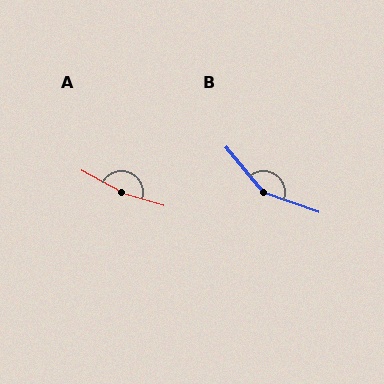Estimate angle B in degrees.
Approximately 149 degrees.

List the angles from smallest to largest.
B (149°), A (168°).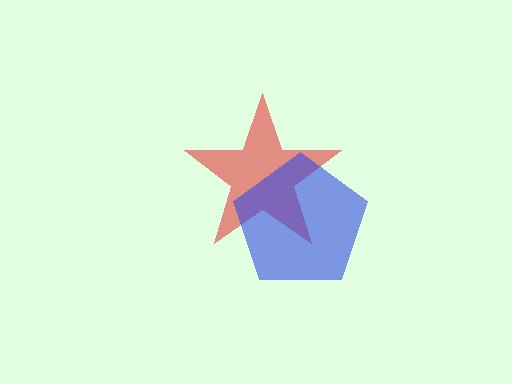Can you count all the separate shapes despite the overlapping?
Yes, there are 2 separate shapes.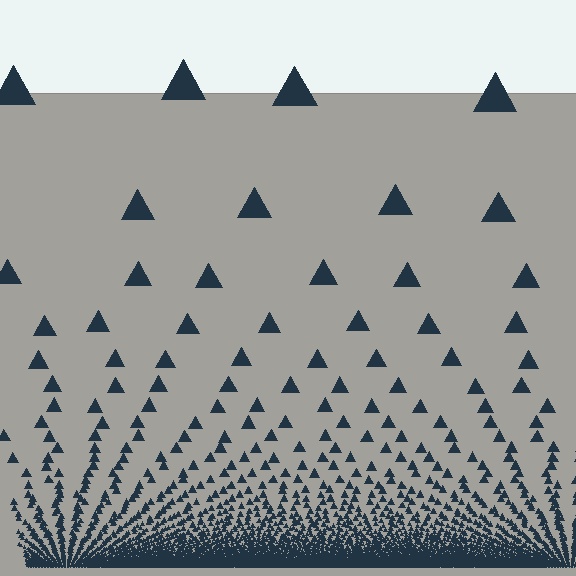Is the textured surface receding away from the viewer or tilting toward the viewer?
The surface appears to tilt toward the viewer. Texture elements get larger and sparser toward the top.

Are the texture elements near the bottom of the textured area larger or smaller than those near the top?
Smaller. The gradient is inverted — elements near the bottom are smaller and denser.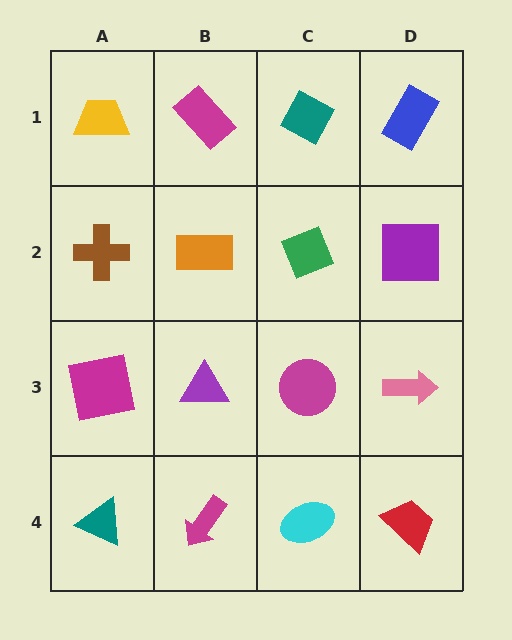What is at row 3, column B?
A purple triangle.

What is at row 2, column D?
A purple square.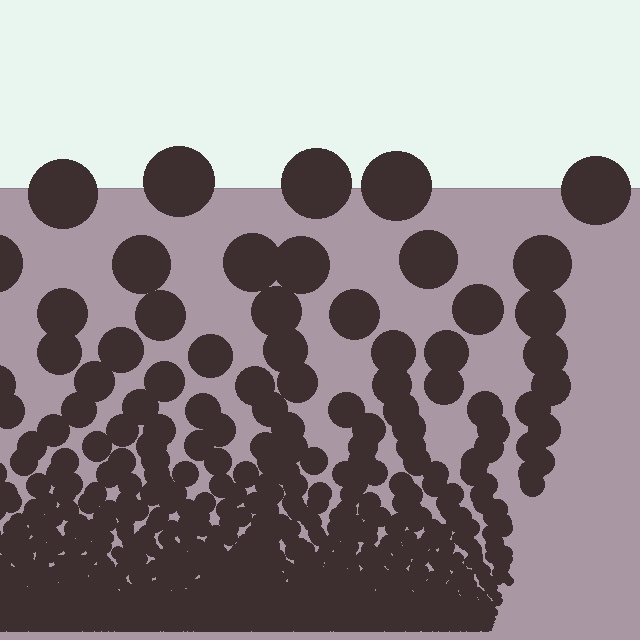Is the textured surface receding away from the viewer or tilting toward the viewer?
The surface appears to tilt toward the viewer. Texture elements get larger and sparser toward the top.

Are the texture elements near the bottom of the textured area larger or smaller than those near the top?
Smaller. The gradient is inverted — elements near the bottom are smaller and denser.